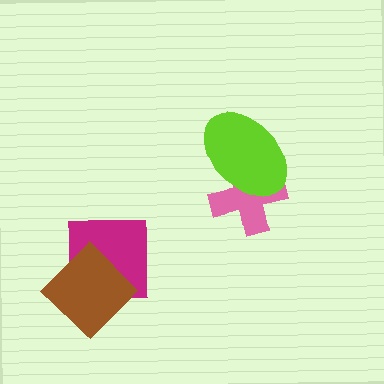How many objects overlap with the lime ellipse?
1 object overlaps with the lime ellipse.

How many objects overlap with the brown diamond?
1 object overlaps with the brown diamond.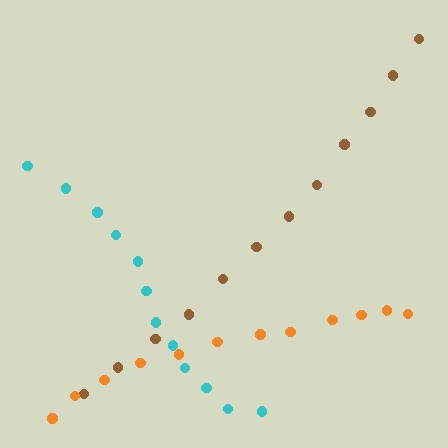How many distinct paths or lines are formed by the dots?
There are 3 distinct paths.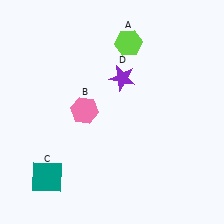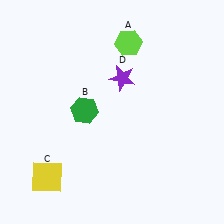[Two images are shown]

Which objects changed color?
B changed from pink to green. C changed from teal to yellow.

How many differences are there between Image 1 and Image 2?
There are 2 differences between the two images.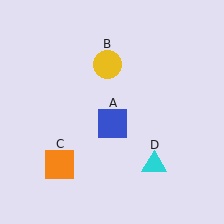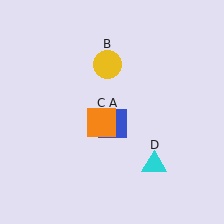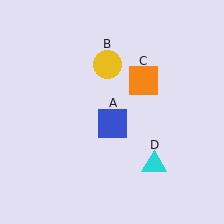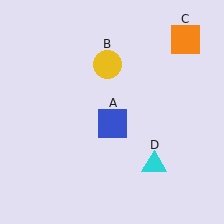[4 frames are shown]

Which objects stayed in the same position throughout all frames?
Blue square (object A) and yellow circle (object B) and cyan triangle (object D) remained stationary.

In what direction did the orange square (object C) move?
The orange square (object C) moved up and to the right.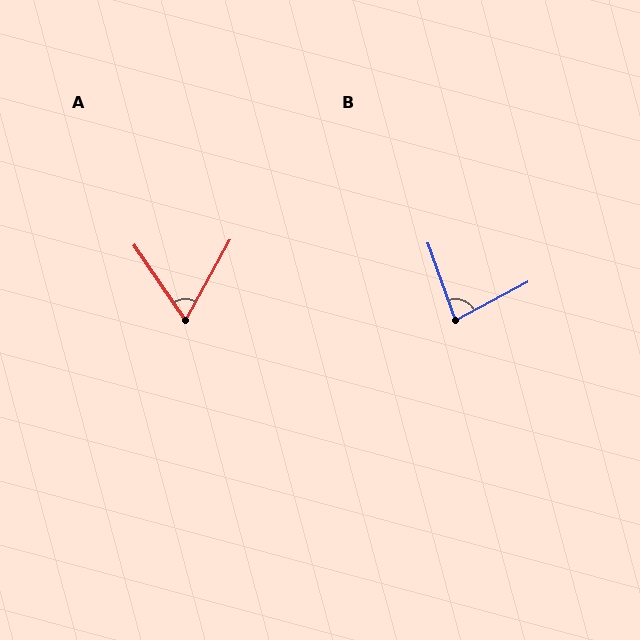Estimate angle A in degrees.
Approximately 63 degrees.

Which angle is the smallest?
A, at approximately 63 degrees.